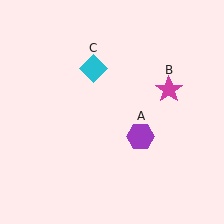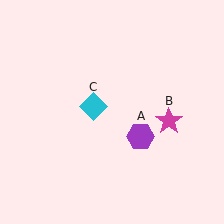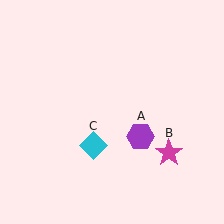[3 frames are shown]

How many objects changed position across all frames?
2 objects changed position: magenta star (object B), cyan diamond (object C).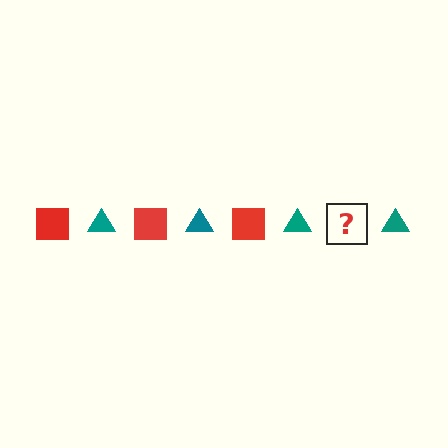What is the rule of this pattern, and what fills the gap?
The rule is that the pattern alternates between red square and teal triangle. The gap should be filled with a red square.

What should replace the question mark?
The question mark should be replaced with a red square.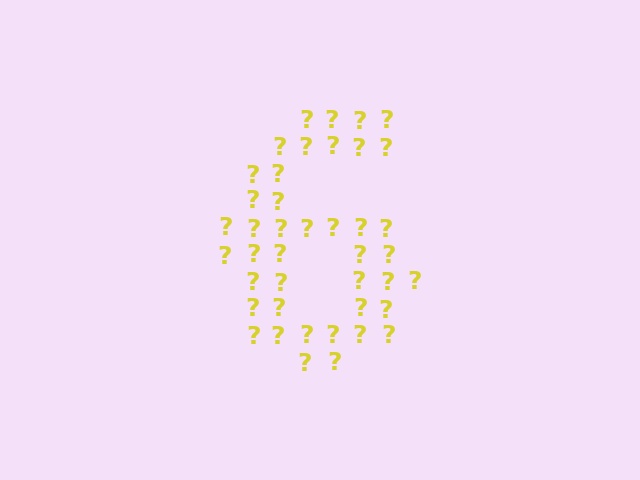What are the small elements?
The small elements are question marks.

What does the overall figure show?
The overall figure shows the digit 6.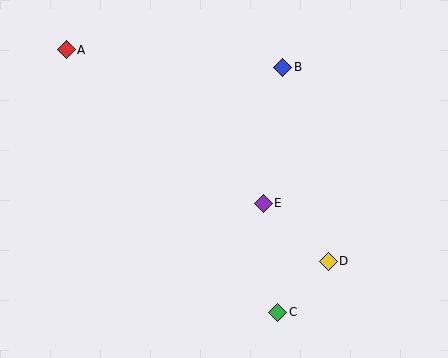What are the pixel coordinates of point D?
Point D is at (328, 261).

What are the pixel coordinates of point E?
Point E is at (263, 203).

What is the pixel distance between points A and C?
The distance between A and C is 337 pixels.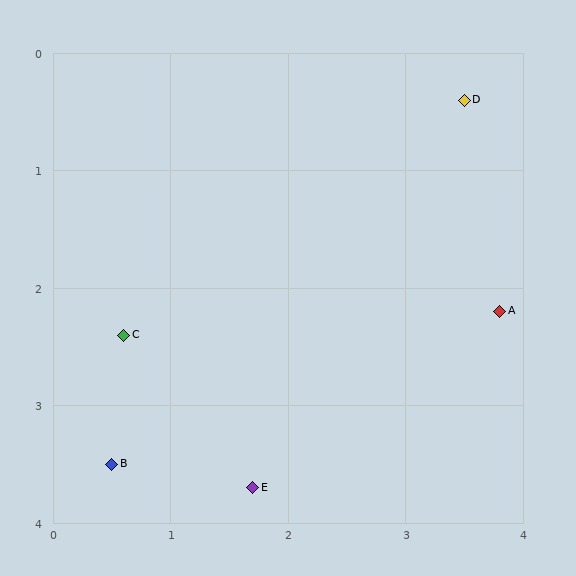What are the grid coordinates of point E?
Point E is at approximately (1.7, 3.7).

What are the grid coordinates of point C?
Point C is at approximately (0.6, 2.4).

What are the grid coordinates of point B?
Point B is at approximately (0.5, 3.5).